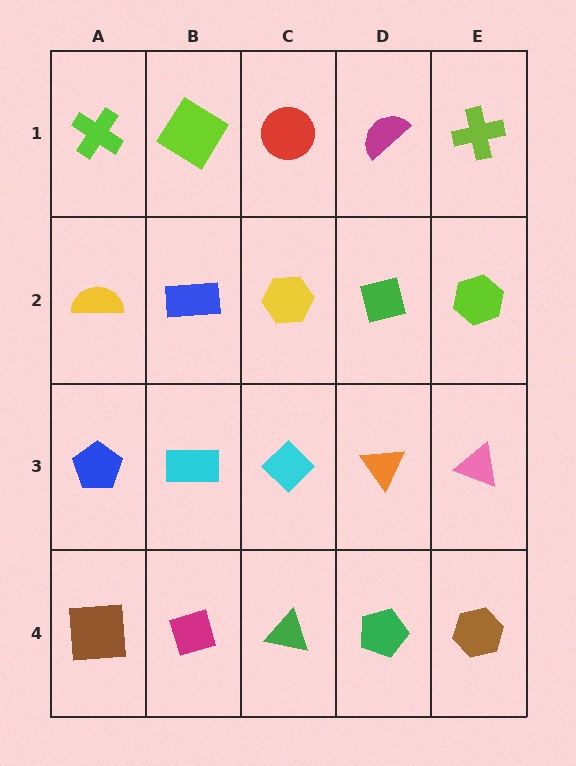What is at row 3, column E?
A pink triangle.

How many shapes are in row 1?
5 shapes.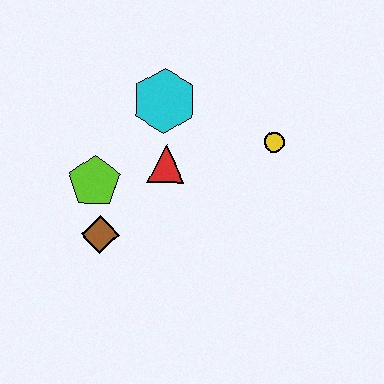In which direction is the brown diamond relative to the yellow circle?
The brown diamond is to the left of the yellow circle.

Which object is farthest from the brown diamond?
The yellow circle is farthest from the brown diamond.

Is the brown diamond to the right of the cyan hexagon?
No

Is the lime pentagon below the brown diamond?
No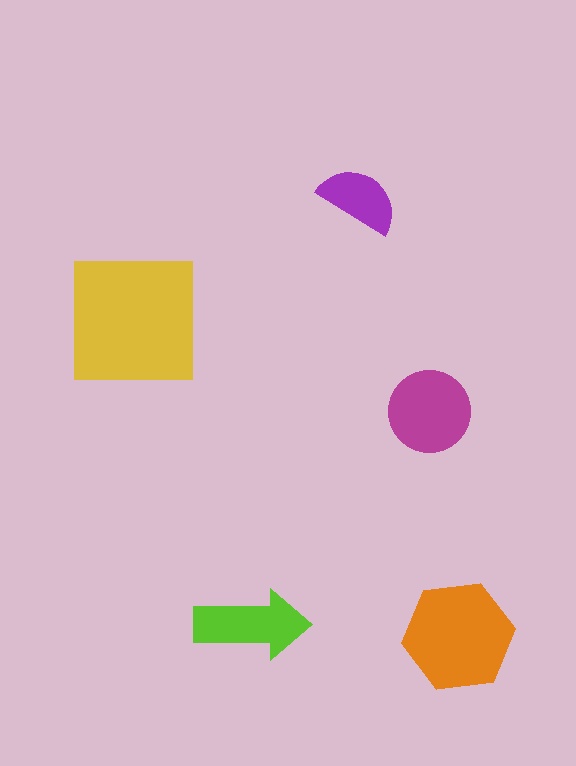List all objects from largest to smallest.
The yellow square, the orange hexagon, the magenta circle, the lime arrow, the purple semicircle.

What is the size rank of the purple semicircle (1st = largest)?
5th.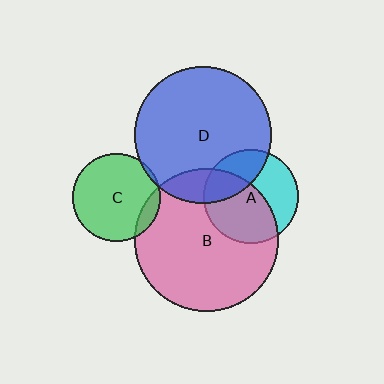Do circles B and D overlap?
Yes.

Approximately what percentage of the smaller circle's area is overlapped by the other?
Approximately 15%.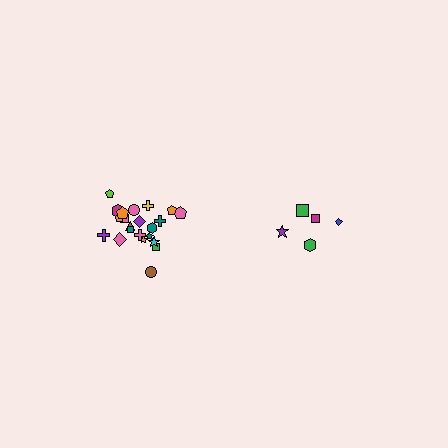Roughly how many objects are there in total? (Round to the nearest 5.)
Roughly 25 objects in total.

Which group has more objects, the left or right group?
The left group.